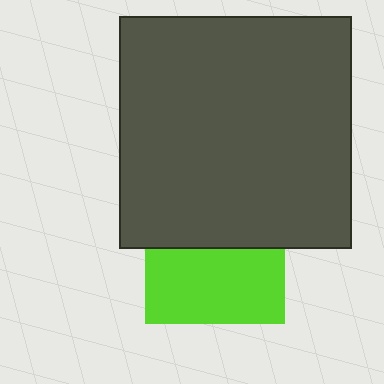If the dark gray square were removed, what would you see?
You would see the complete lime square.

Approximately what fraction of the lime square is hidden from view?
Roughly 47% of the lime square is hidden behind the dark gray square.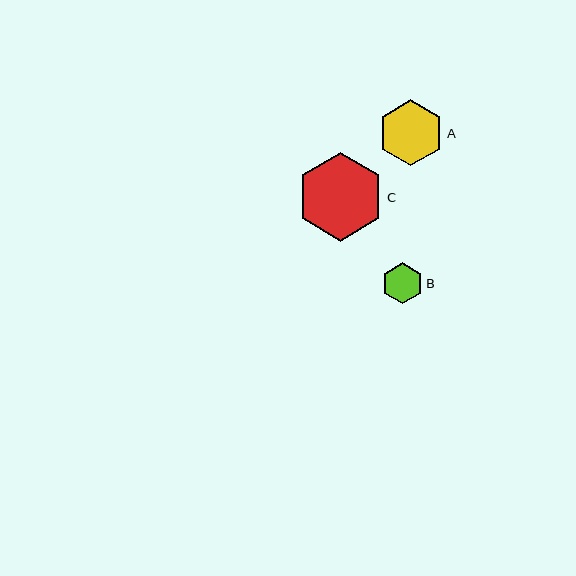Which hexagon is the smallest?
Hexagon B is the smallest with a size of approximately 41 pixels.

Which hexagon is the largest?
Hexagon C is the largest with a size of approximately 88 pixels.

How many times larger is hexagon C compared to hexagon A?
Hexagon C is approximately 1.3 times the size of hexagon A.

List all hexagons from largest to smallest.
From largest to smallest: C, A, B.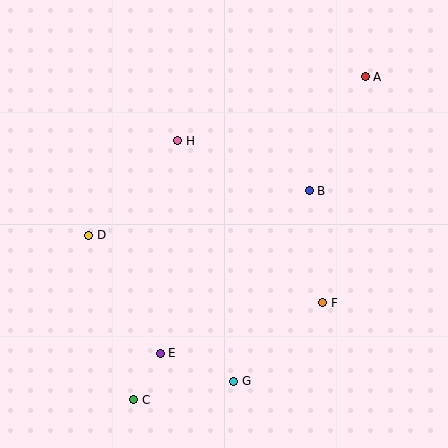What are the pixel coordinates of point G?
Point G is at (234, 381).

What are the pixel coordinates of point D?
Point D is at (89, 235).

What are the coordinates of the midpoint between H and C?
The midpoint between H and C is at (156, 270).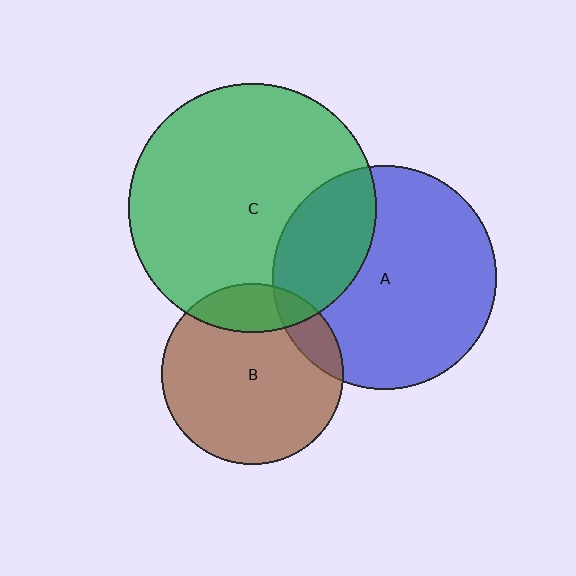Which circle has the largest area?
Circle C (green).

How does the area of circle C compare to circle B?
Approximately 1.9 times.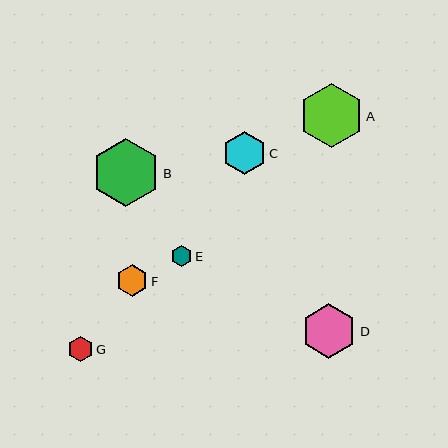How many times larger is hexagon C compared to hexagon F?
Hexagon C is approximately 1.4 times the size of hexagon F.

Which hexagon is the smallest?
Hexagon E is the smallest with a size of approximately 21 pixels.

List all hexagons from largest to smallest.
From largest to smallest: B, A, D, C, F, G, E.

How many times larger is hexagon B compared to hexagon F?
Hexagon B is approximately 2.2 times the size of hexagon F.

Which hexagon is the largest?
Hexagon B is the largest with a size of approximately 68 pixels.